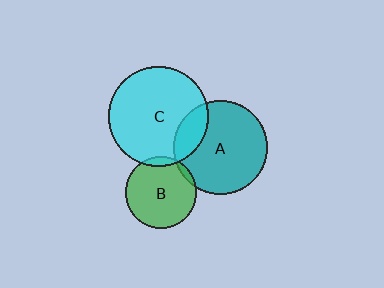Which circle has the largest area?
Circle C (cyan).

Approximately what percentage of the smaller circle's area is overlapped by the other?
Approximately 20%.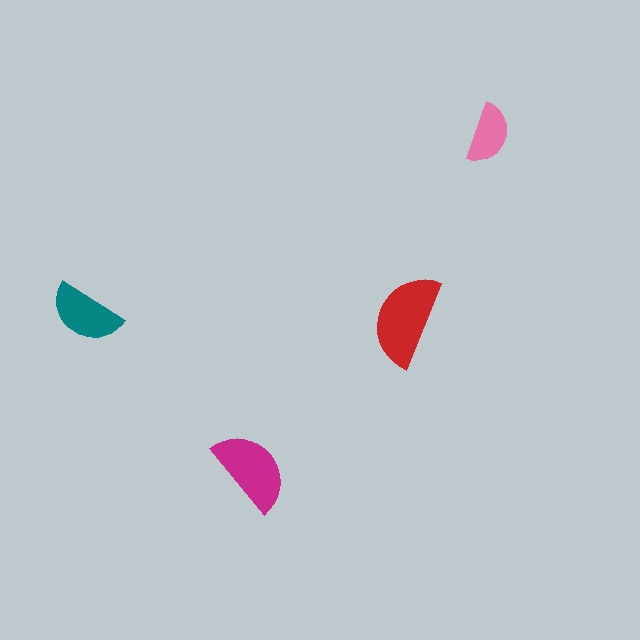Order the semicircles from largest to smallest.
the red one, the magenta one, the teal one, the pink one.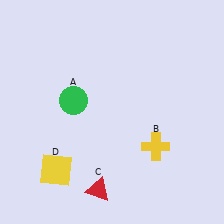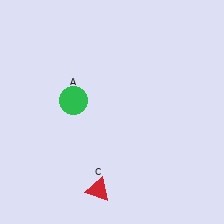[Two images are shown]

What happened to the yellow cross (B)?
The yellow cross (B) was removed in Image 2. It was in the bottom-right area of Image 1.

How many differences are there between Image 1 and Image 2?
There are 2 differences between the two images.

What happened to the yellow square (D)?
The yellow square (D) was removed in Image 2. It was in the bottom-left area of Image 1.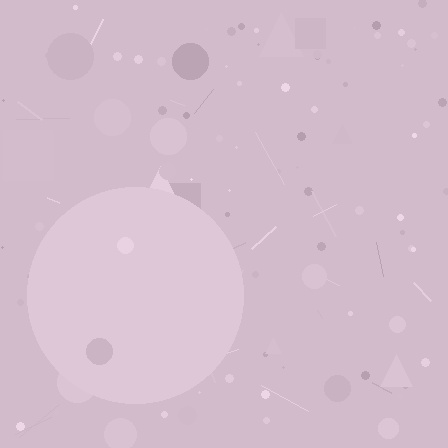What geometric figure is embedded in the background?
A circle is embedded in the background.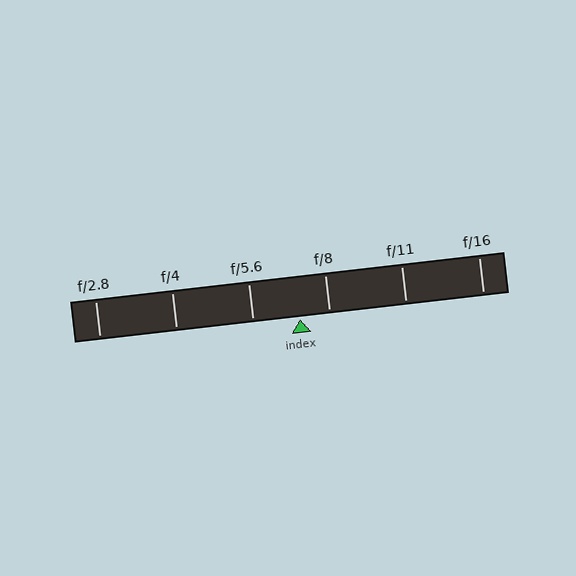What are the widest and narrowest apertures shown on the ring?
The widest aperture shown is f/2.8 and the narrowest is f/16.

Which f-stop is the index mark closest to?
The index mark is closest to f/8.